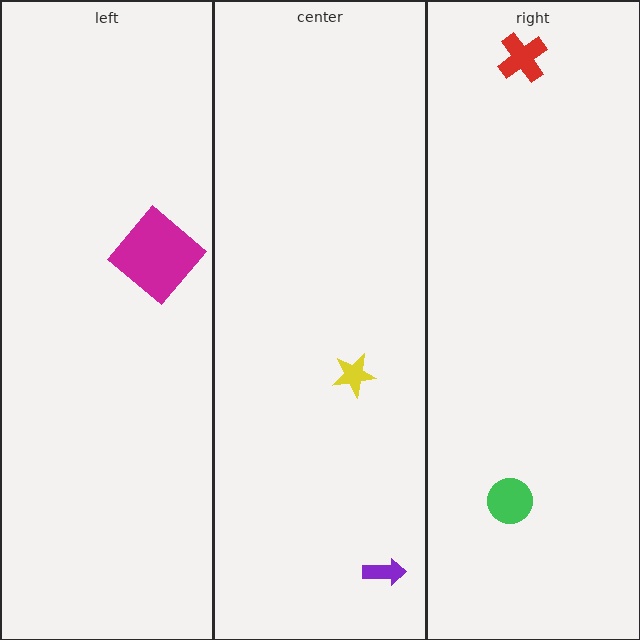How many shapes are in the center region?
2.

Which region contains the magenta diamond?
The left region.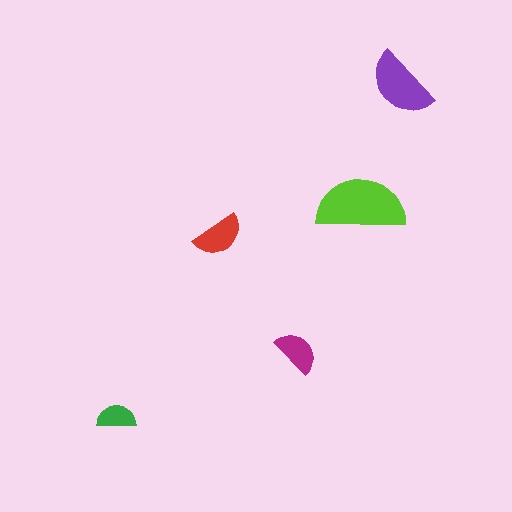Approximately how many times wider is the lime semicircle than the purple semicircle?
About 1.5 times wider.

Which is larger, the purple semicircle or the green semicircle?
The purple one.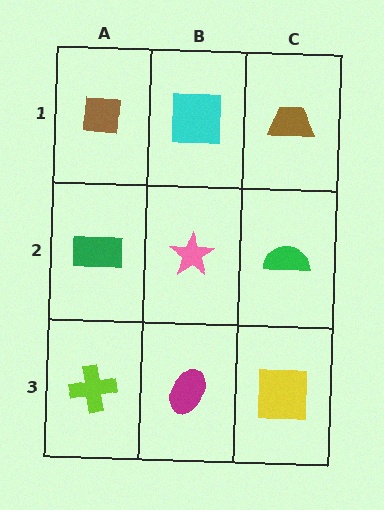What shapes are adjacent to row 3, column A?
A green rectangle (row 2, column A), a magenta ellipse (row 3, column B).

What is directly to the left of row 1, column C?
A cyan square.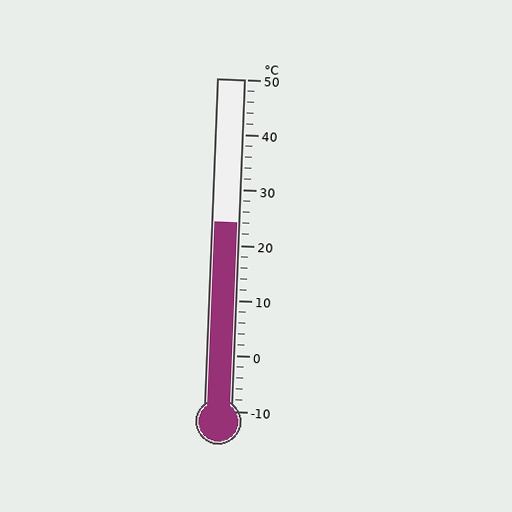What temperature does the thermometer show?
The thermometer shows approximately 24°C.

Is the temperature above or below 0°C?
The temperature is above 0°C.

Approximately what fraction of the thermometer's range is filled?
The thermometer is filled to approximately 55% of its range.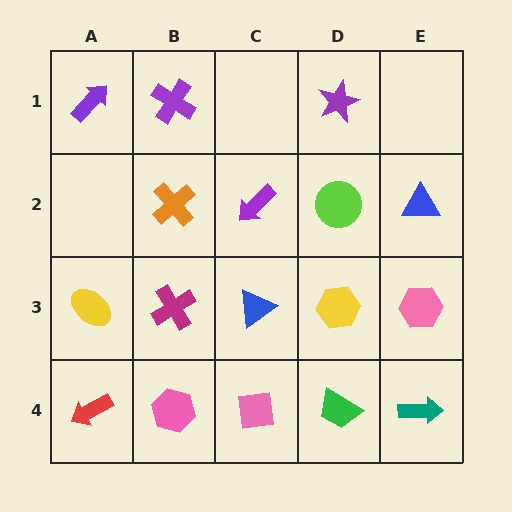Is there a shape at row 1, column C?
No, that cell is empty.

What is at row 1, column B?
A purple cross.